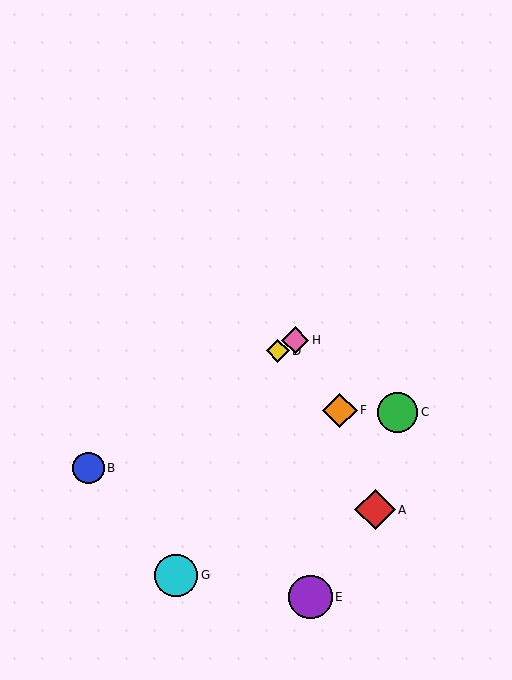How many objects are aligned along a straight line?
3 objects (B, D, H) are aligned along a straight line.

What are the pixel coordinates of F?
Object F is at (340, 410).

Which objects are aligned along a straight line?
Objects B, D, H are aligned along a straight line.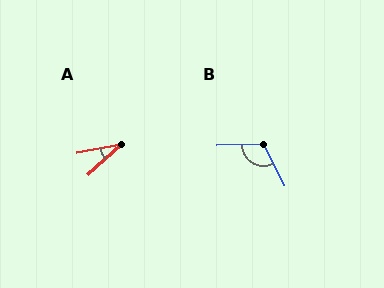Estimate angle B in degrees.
Approximately 115 degrees.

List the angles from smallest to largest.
A (32°), B (115°).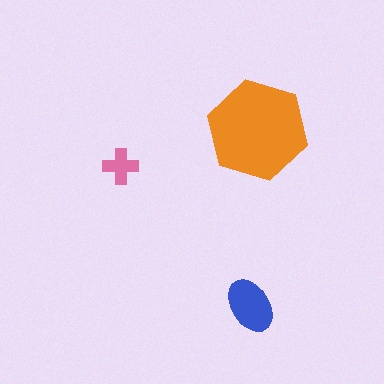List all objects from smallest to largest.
The pink cross, the blue ellipse, the orange hexagon.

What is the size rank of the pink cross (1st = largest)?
3rd.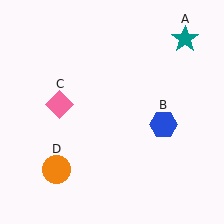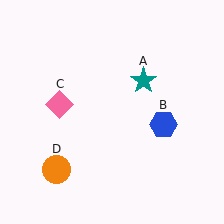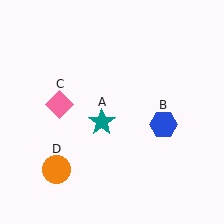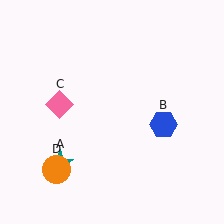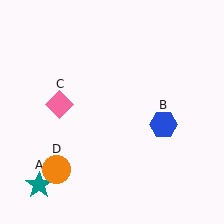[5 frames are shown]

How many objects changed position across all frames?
1 object changed position: teal star (object A).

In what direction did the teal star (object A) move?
The teal star (object A) moved down and to the left.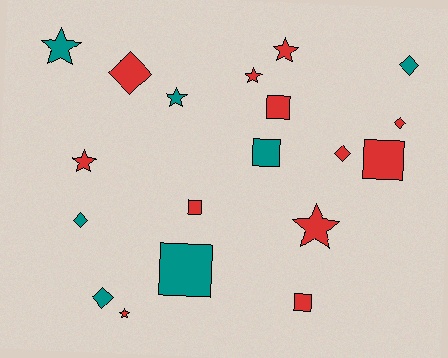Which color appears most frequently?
Red, with 12 objects.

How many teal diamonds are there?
There are 3 teal diamonds.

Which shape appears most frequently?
Star, with 7 objects.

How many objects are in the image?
There are 19 objects.